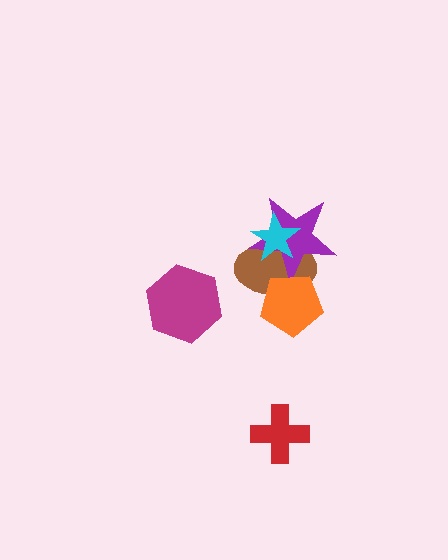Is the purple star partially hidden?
Yes, it is partially covered by another shape.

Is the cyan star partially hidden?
No, no other shape covers it.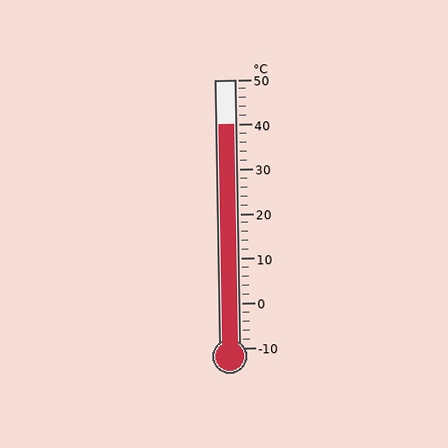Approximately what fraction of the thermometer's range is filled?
The thermometer is filled to approximately 85% of its range.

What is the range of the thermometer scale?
The thermometer scale ranges from -10°C to 50°C.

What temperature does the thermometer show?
The thermometer shows approximately 40°C.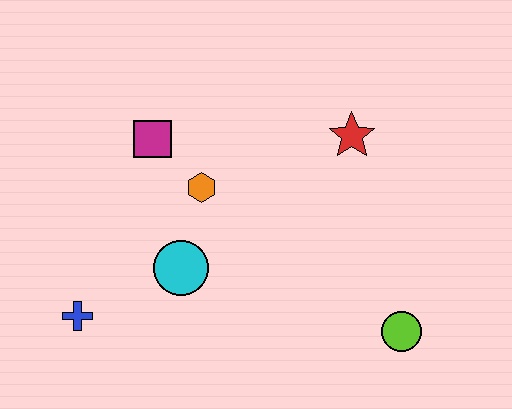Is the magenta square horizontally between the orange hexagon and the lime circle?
No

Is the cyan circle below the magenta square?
Yes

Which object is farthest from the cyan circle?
The lime circle is farthest from the cyan circle.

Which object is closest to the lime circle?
The red star is closest to the lime circle.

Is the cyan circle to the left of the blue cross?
No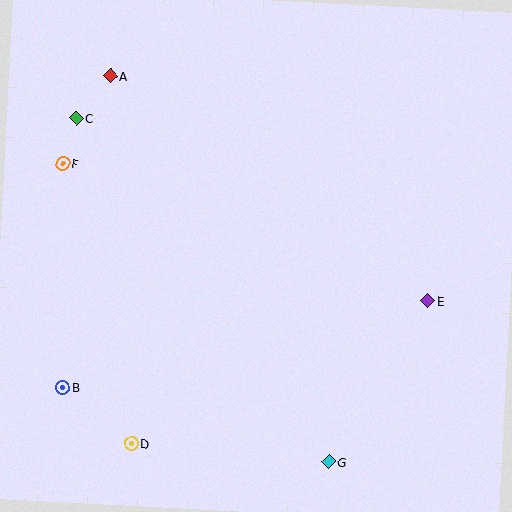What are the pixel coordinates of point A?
Point A is at (111, 76).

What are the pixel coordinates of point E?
Point E is at (428, 301).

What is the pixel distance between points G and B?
The distance between G and B is 276 pixels.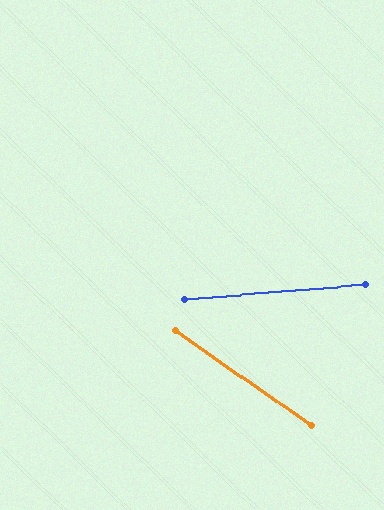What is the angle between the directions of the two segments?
Approximately 40 degrees.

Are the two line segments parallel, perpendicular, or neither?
Neither parallel nor perpendicular — they differ by about 40°.